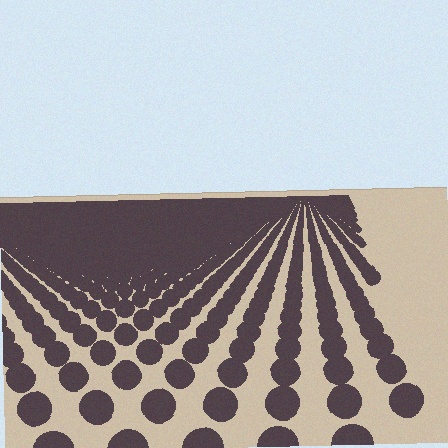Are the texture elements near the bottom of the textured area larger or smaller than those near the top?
Larger. Near the bottom, elements are closer to the viewer and appear at a bigger on-screen size.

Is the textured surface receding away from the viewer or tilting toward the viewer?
The surface is receding away from the viewer. Texture elements get smaller and denser toward the top.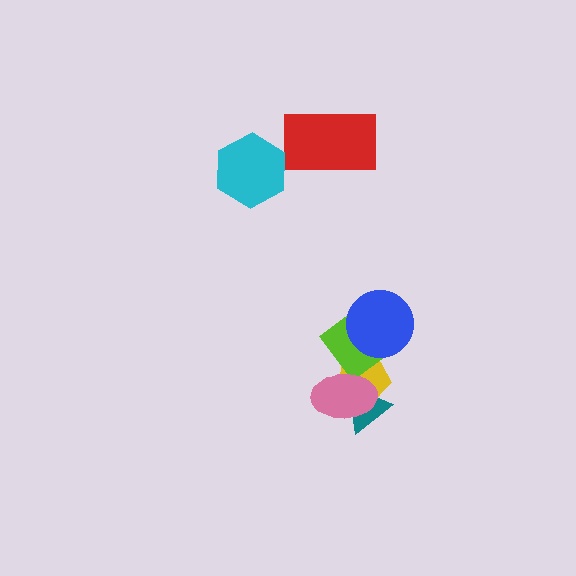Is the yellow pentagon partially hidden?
Yes, it is partially covered by another shape.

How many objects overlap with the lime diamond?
3 objects overlap with the lime diamond.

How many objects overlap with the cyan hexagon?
0 objects overlap with the cyan hexagon.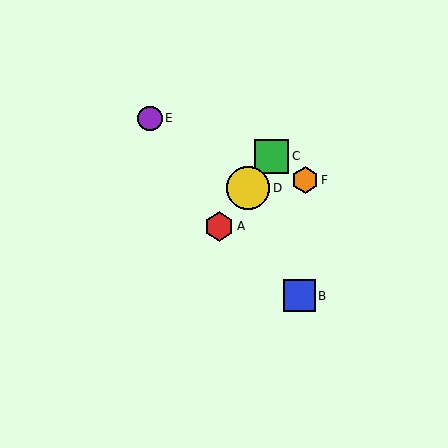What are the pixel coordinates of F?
Object F is at (305, 180).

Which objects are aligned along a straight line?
Objects A, C, D are aligned along a straight line.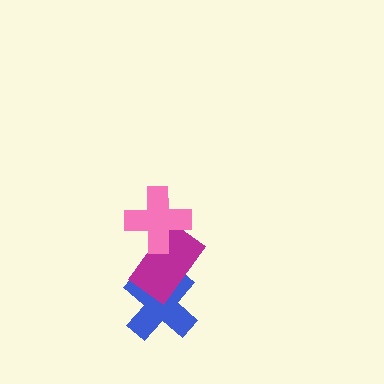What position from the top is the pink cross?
The pink cross is 1st from the top.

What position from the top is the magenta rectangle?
The magenta rectangle is 2nd from the top.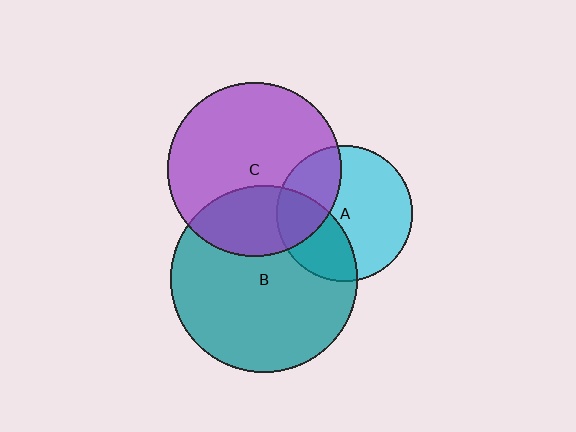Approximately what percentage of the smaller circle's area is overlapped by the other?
Approximately 35%.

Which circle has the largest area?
Circle B (teal).